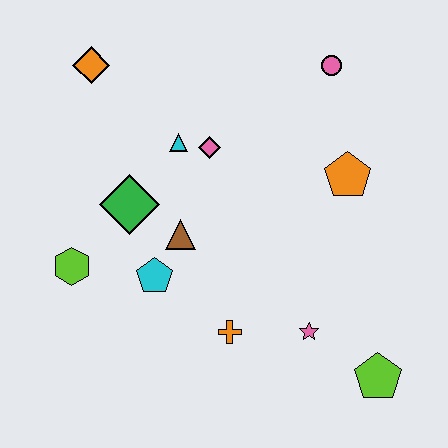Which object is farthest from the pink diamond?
The lime pentagon is farthest from the pink diamond.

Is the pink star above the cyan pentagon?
No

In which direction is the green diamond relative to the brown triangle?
The green diamond is to the left of the brown triangle.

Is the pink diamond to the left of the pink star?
Yes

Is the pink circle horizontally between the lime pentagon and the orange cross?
Yes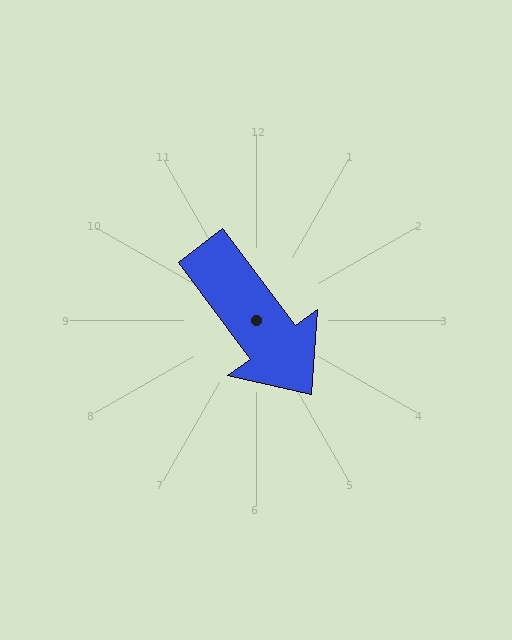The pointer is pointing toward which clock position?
Roughly 5 o'clock.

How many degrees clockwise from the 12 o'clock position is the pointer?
Approximately 143 degrees.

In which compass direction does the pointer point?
Southeast.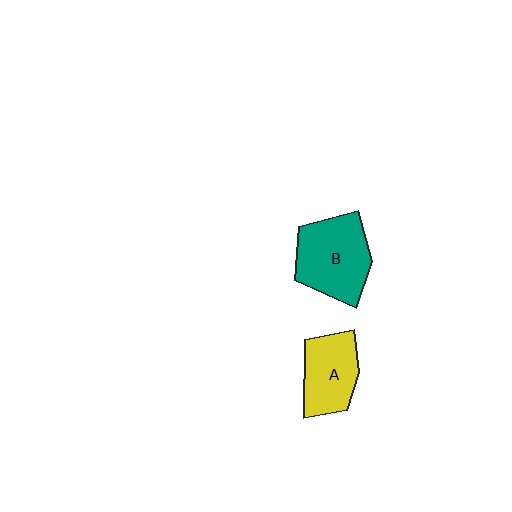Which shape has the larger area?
Shape B (teal).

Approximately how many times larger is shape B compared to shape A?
Approximately 1.3 times.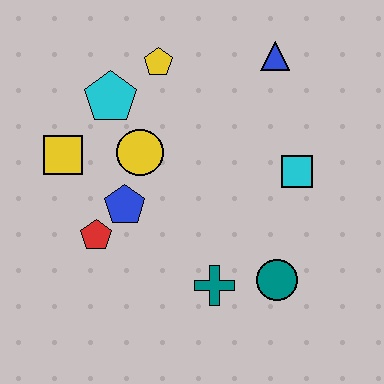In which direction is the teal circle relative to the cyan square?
The teal circle is below the cyan square.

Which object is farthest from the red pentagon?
The blue triangle is farthest from the red pentagon.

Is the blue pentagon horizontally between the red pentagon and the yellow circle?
Yes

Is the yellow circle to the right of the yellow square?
Yes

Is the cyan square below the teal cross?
No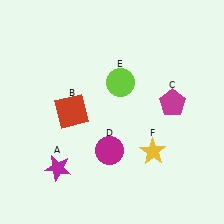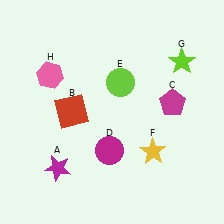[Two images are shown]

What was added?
A lime star (G), a pink hexagon (H) were added in Image 2.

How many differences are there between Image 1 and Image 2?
There are 2 differences between the two images.